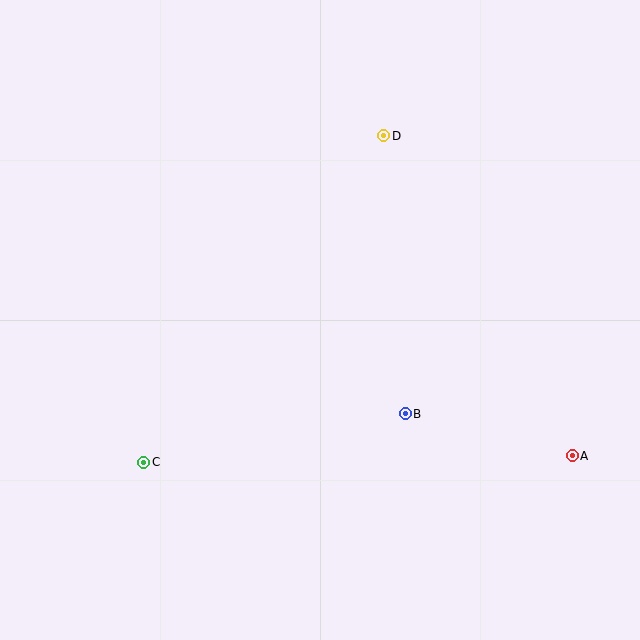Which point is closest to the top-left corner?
Point D is closest to the top-left corner.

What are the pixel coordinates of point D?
Point D is at (384, 136).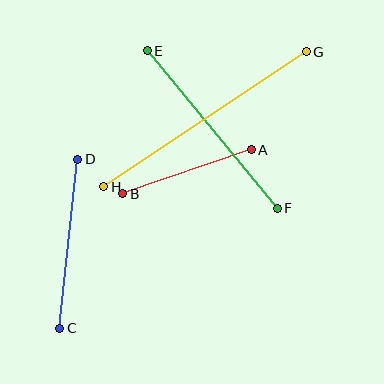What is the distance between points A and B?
The distance is approximately 136 pixels.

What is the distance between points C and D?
The distance is approximately 170 pixels.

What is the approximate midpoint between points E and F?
The midpoint is at approximately (212, 130) pixels.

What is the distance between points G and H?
The distance is approximately 243 pixels.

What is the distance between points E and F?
The distance is approximately 204 pixels.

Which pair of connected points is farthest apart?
Points G and H are farthest apart.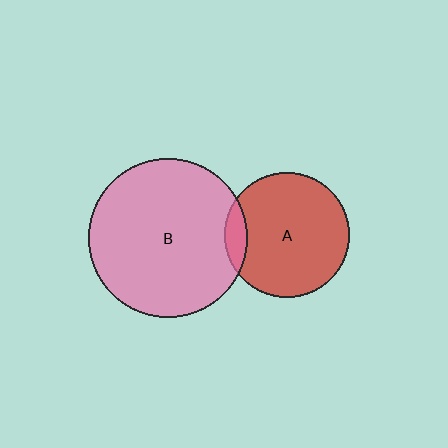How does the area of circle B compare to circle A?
Approximately 1.6 times.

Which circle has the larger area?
Circle B (pink).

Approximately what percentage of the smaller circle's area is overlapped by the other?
Approximately 10%.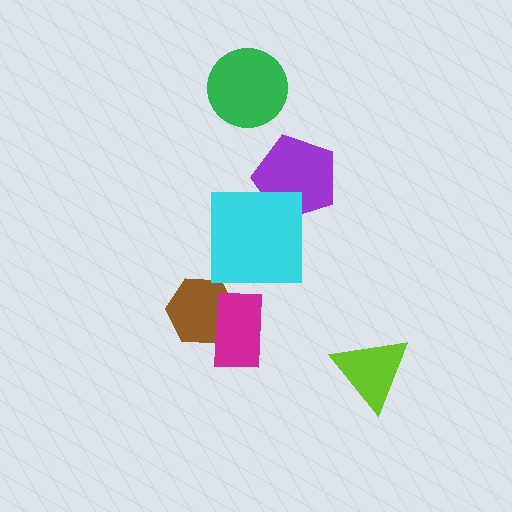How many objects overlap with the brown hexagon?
1 object overlaps with the brown hexagon.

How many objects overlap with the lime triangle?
0 objects overlap with the lime triangle.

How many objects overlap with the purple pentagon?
1 object overlaps with the purple pentagon.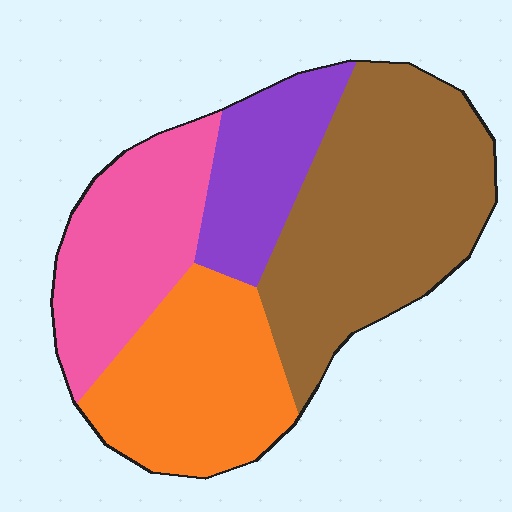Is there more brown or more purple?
Brown.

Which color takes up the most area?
Brown, at roughly 40%.